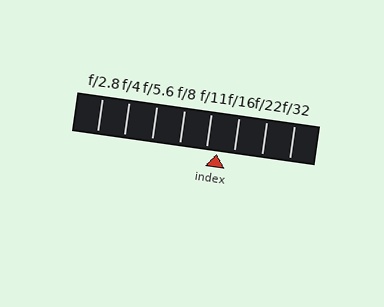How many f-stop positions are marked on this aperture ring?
There are 8 f-stop positions marked.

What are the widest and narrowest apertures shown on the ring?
The widest aperture shown is f/2.8 and the narrowest is f/32.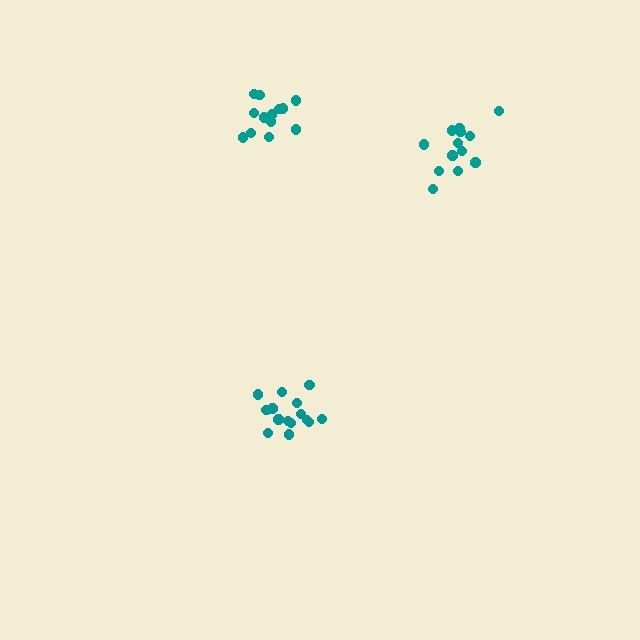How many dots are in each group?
Group 1: 13 dots, Group 2: 15 dots, Group 3: 13 dots (41 total).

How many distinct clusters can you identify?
There are 3 distinct clusters.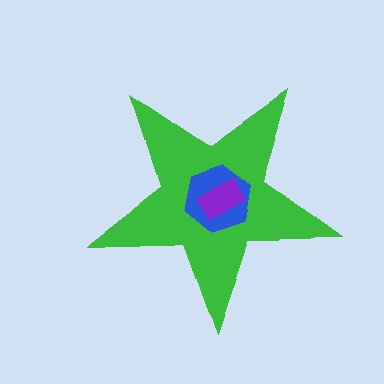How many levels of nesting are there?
3.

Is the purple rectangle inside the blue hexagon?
Yes.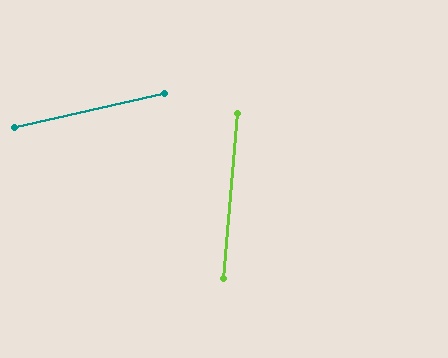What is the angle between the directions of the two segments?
Approximately 73 degrees.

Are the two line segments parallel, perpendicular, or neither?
Neither parallel nor perpendicular — they differ by about 73°.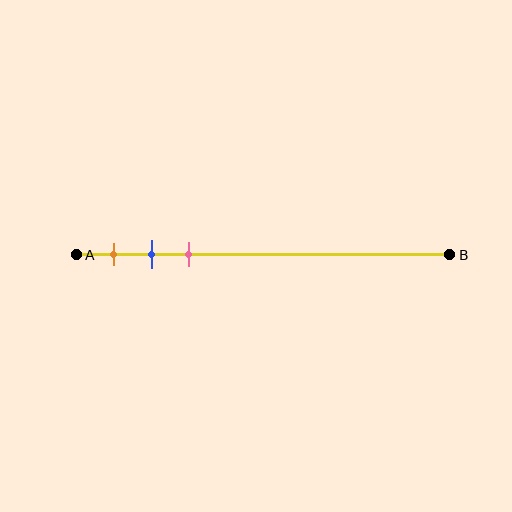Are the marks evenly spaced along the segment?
Yes, the marks are approximately evenly spaced.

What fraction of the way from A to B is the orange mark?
The orange mark is approximately 10% (0.1) of the way from A to B.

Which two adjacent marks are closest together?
The blue and pink marks are the closest adjacent pair.